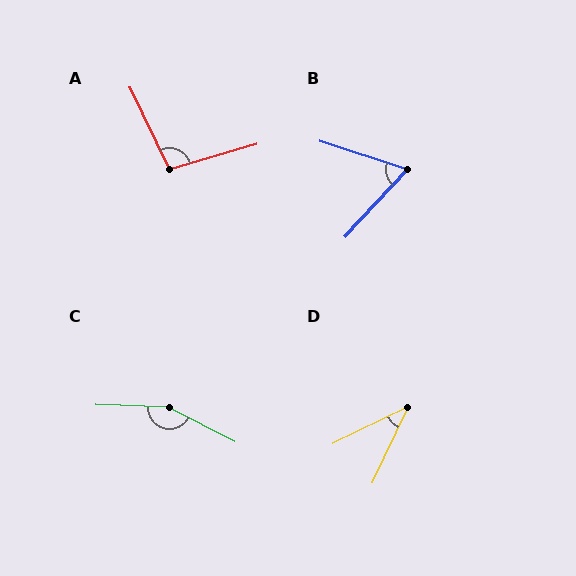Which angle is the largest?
C, at approximately 155 degrees.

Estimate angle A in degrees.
Approximately 100 degrees.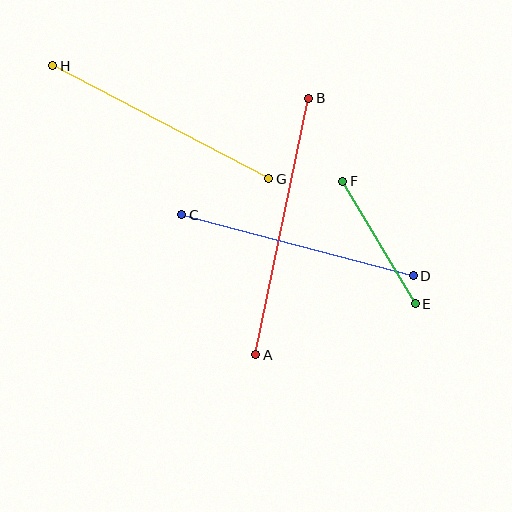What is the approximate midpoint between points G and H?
The midpoint is at approximately (161, 122) pixels.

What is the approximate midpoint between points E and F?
The midpoint is at approximately (379, 243) pixels.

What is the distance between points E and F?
The distance is approximately 142 pixels.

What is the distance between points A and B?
The distance is approximately 262 pixels.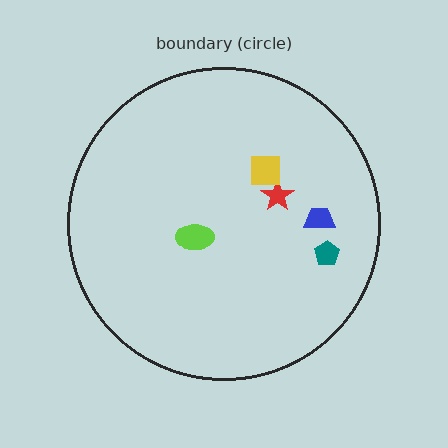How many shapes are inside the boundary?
5 inside, 0 outside.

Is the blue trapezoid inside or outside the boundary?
Inside.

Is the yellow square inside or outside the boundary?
Inside.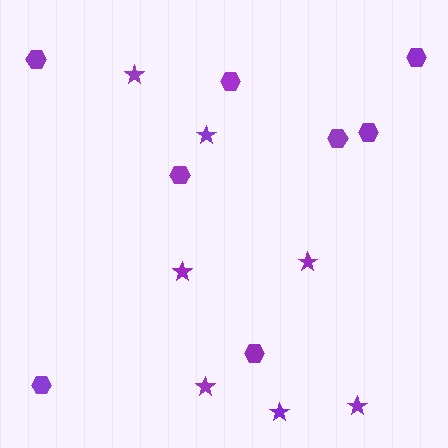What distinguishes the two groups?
There are 2 groups: one group of stars (7) and one group of hexagons (8).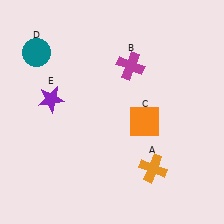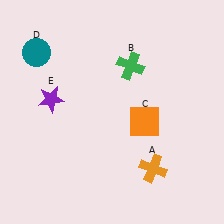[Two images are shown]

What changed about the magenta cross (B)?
In Image 1, B is magenta. In Image 2, it changed to green.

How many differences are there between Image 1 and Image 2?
There is 1 difference between the two images.